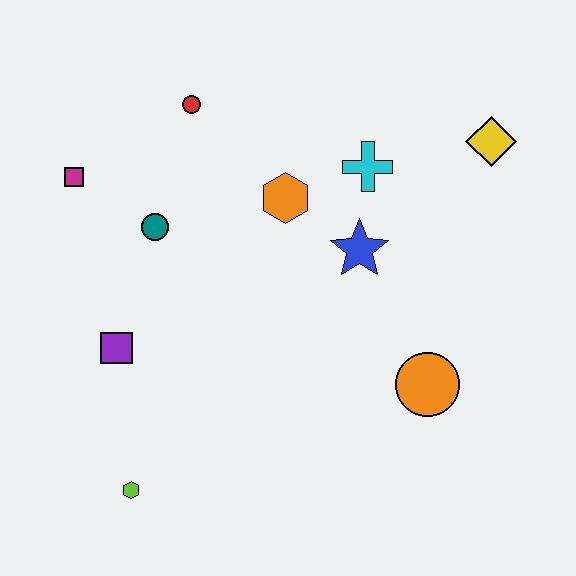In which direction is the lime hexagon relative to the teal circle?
The lime hexagon is below the teal circle.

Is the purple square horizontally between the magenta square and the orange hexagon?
Yes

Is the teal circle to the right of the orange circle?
No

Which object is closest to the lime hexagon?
The purple square is closest to the lime hexagon.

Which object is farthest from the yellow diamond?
The lime hexagon is farthest from the yellow diamond.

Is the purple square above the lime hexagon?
Yes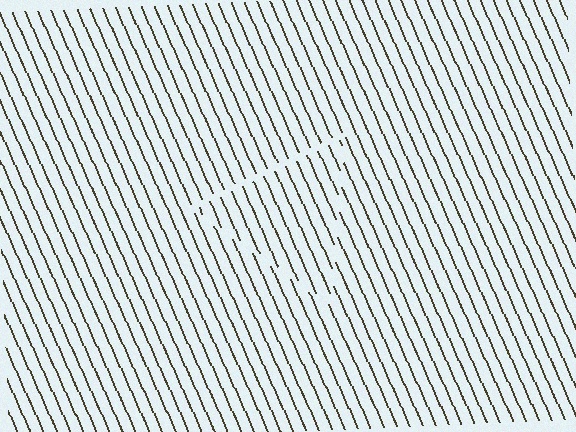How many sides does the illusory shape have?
3 sides — the line-ends trace a triangle.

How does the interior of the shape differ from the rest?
The interior of the shape contains the same grating, shifted by half a period — the contour is defined by the phase discontinuity where line-ends from the inner and outer gratings abut.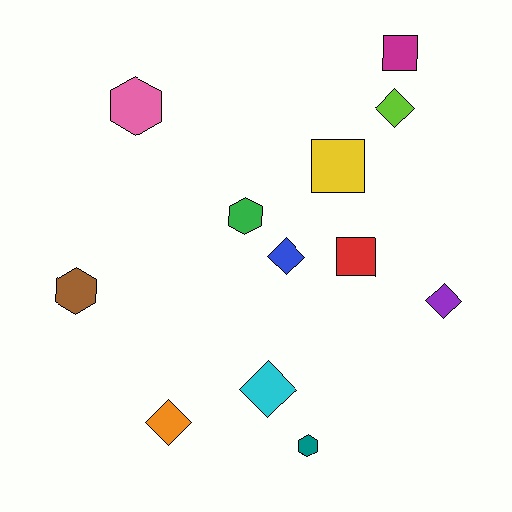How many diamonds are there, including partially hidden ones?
There are 5 diamonds.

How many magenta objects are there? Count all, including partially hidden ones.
There is 1 magenta object.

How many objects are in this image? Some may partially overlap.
There are 12 objects.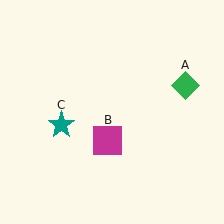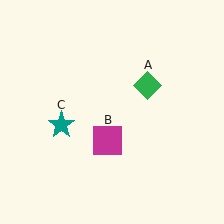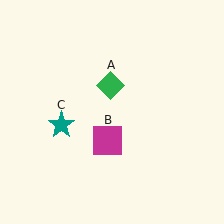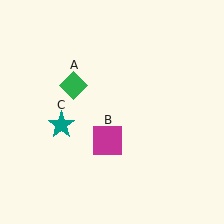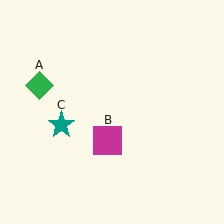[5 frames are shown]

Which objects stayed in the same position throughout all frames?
Magenta square (object B) and teal star (object C) remained stationary.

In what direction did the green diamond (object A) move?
The green diamond (object A) moved left.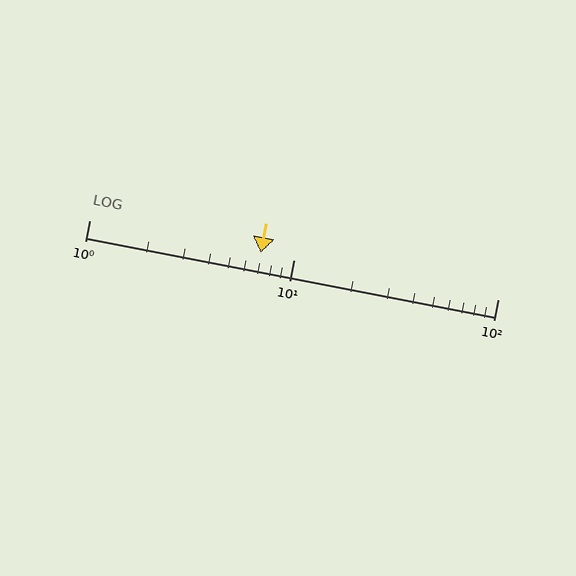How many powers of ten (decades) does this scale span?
The scale spans 2 decades, from 1 to 100.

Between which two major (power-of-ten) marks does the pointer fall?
The pointer is between 1 and 10.